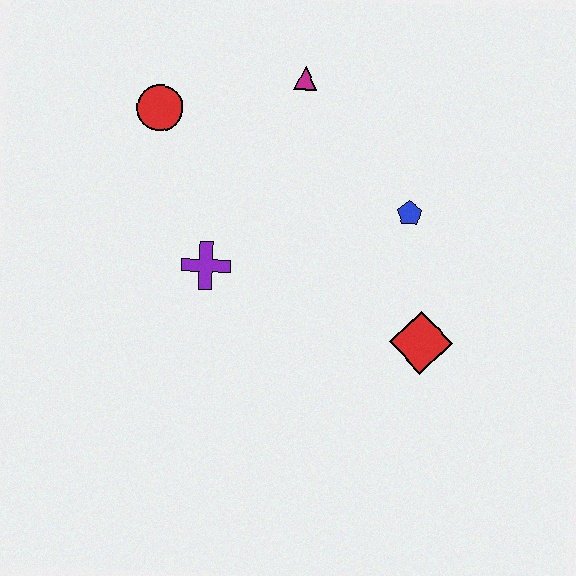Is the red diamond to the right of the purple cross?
Yes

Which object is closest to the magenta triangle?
The red circle is closest to the magenta triangle.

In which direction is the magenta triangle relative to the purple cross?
The magenta triangle is above the purple cross.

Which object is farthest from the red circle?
The red diamond is farthest from the red circle.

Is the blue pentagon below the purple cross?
No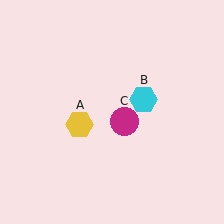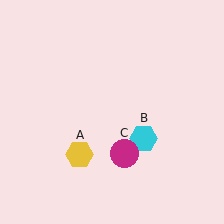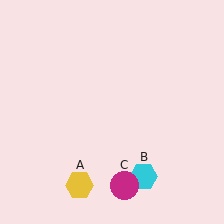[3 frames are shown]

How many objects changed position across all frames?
3 objects changed position: yellow hexagon (object A), cyan hexagon (object B), magenta circle (object C).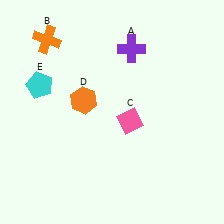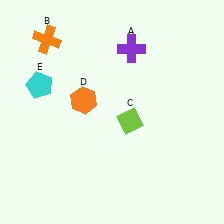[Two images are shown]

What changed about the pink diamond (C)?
In Image 1, C is pink. In Image 2, it changed to lime.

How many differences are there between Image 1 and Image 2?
There is 1 difference between the two images.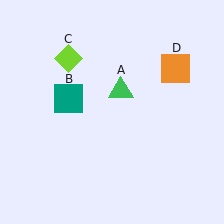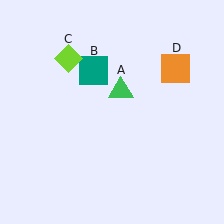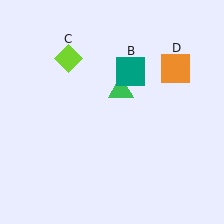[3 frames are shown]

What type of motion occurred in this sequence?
The teal square (object B) rotated clockwise around the center of the scene.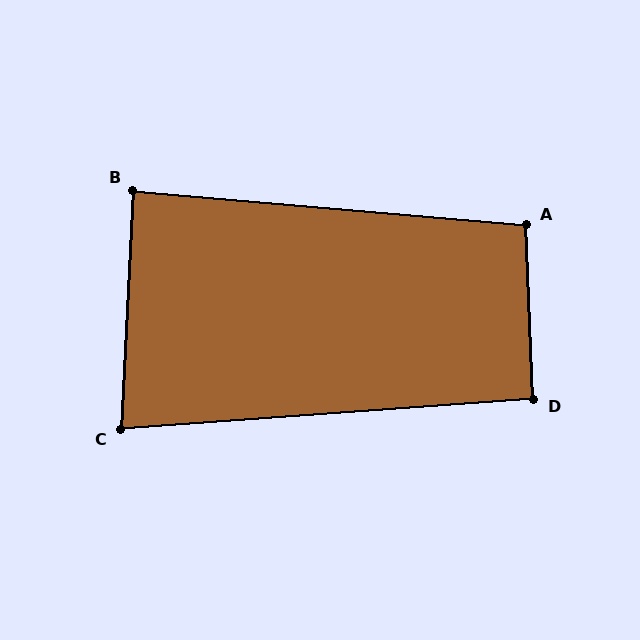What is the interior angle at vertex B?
Approximately 88 degrees (approximately right).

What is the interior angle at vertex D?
Approximately 92 degrees (approximately right).